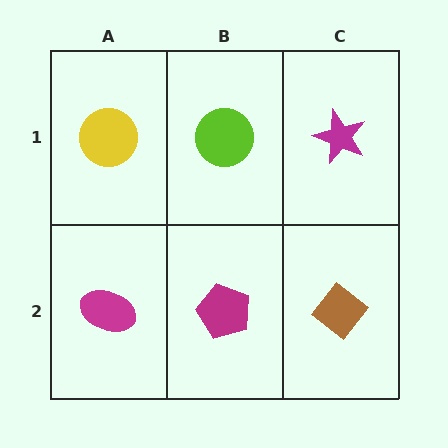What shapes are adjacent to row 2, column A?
A yellow circle (row 1, column A), a magenta pentagon (row 2, column B).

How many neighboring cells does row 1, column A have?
2.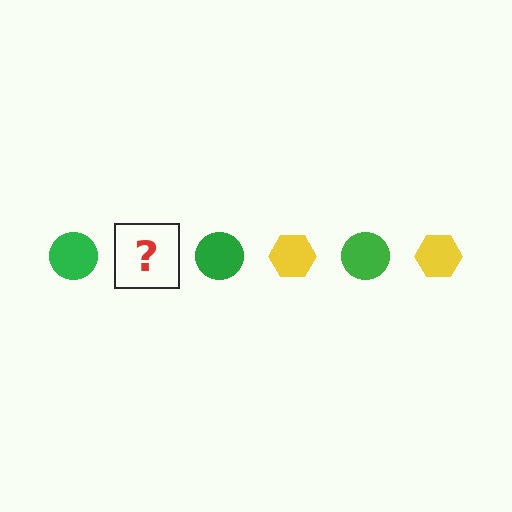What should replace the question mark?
The question mark should be replaced with a yellow hexagon.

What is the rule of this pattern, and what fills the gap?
The rule is that the pattern alternates between green circle and yellow hexagon. The gap should be filled with a yellow hexagon.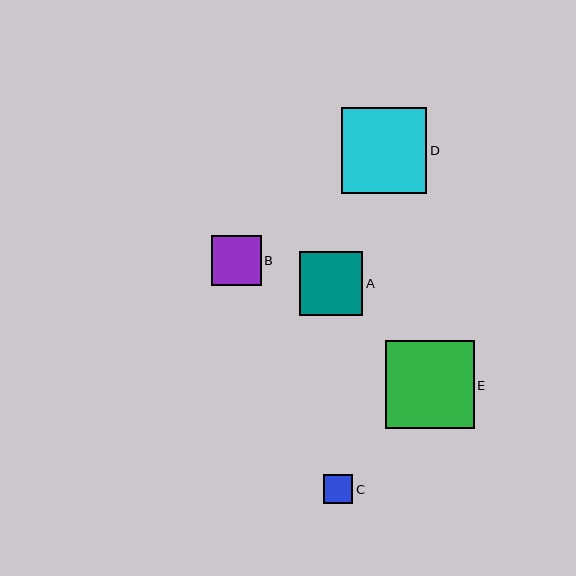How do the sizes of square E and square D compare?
Square E and square D are approximately the same size.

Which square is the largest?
Square E is the largest with a size of approximately 88 pixels.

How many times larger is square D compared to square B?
Square D is approximately 1.7 times the size of square B.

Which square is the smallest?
Square C is the smallest with a size of approximately 29 pixels.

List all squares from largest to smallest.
From largest to smallest: E, D, A, B, C.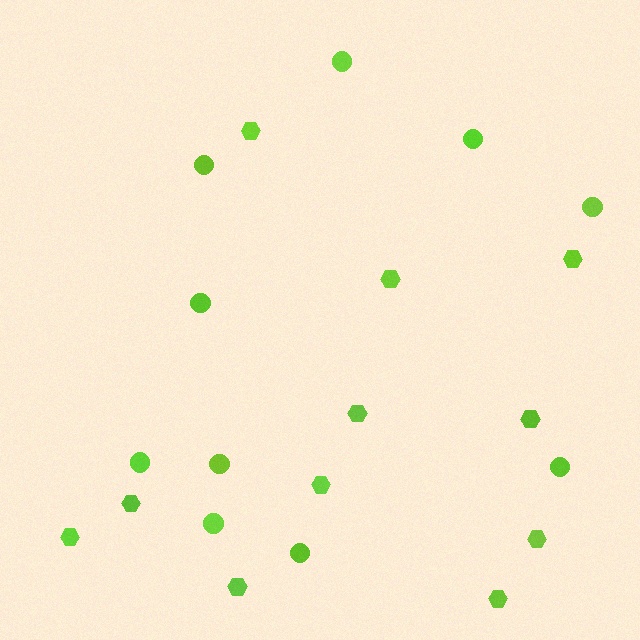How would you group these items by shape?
There are 2 groups: one group of hexagons (11) and one group of circles (10).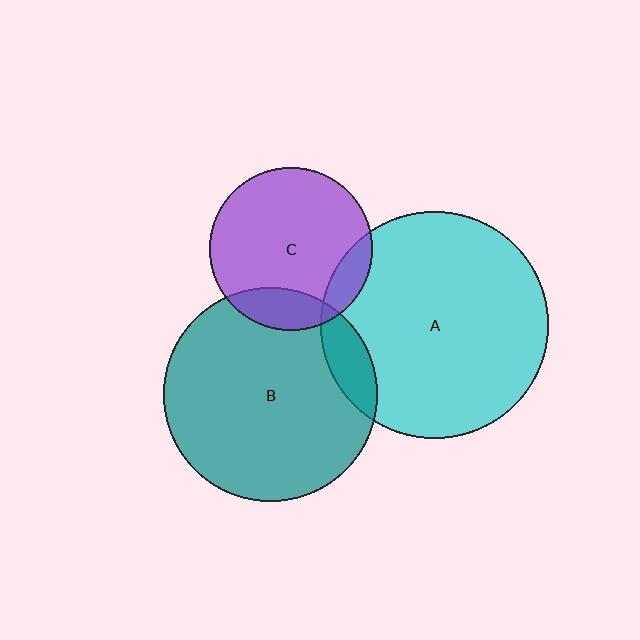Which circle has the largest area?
Circle A (cyan).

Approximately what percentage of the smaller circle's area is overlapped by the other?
Approximately 10%.